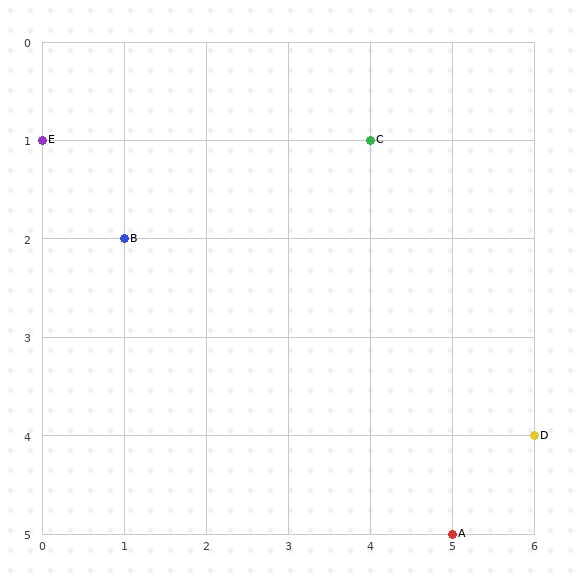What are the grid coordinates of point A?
Point A is at grid coordinates (5, 5).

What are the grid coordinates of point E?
Point E is at grid coordinates (0, 1).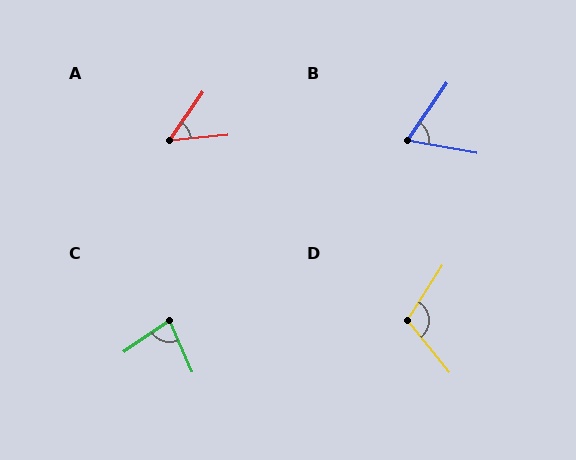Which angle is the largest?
D, at approximately 108 degrees.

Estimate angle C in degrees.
Approximately 79 degrees.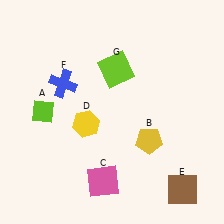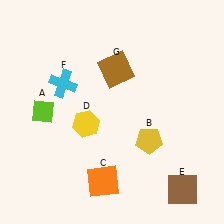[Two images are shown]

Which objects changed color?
C changed from pink to orange. F changed from blue to cyan. G changed from lime to brown.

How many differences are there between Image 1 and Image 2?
There are 3 differences between the two images.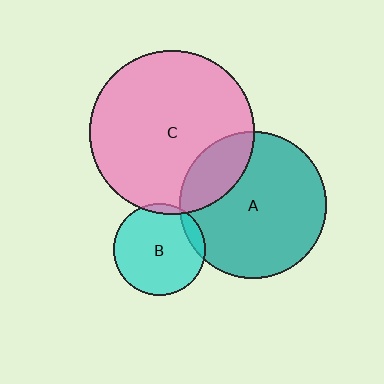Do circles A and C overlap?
Yes.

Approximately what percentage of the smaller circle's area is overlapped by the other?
Approximately 20%.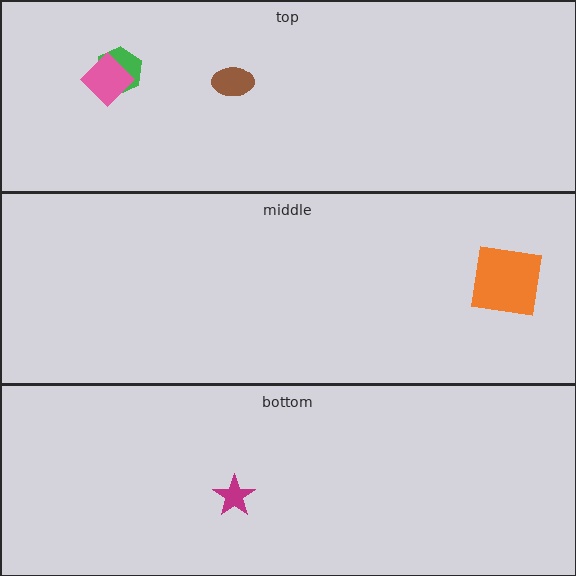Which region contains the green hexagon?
The top region.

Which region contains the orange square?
The middle region.